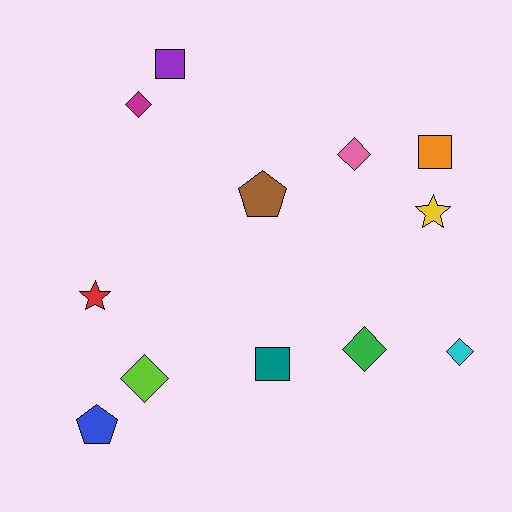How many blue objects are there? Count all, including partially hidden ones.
There is 1 blue object.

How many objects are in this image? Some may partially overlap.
There are 12 objects.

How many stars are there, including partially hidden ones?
There are 2 stars.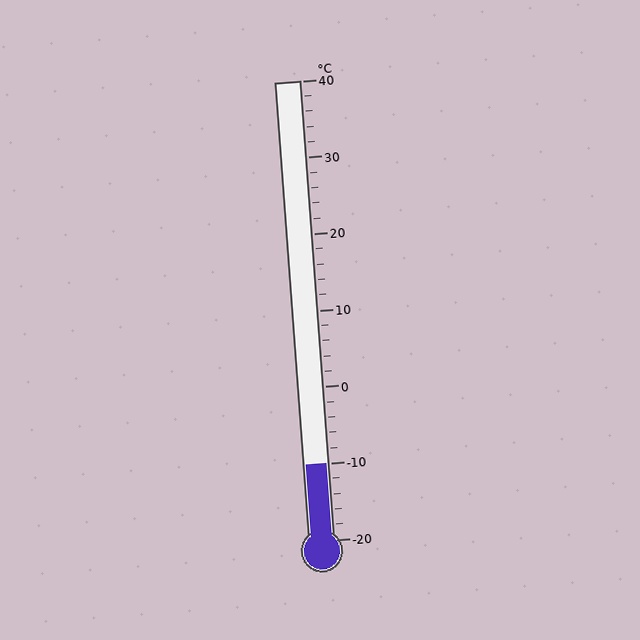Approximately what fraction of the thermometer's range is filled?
The thermometer is filled to approximately 15% of its range.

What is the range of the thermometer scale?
The thermometer scale ranges from -20°C to 40°C.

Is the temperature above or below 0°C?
The temperature is below 0°C.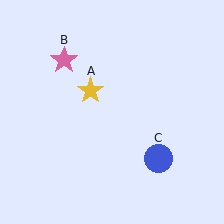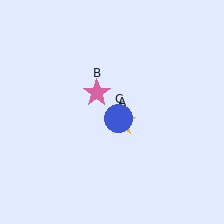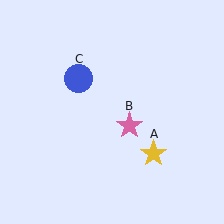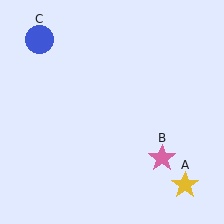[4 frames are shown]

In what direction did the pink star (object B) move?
The pink star (object B) moved down and to the right.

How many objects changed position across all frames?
3 objects changed position: yellow star (object A), pink star (object B), blue circle (object C).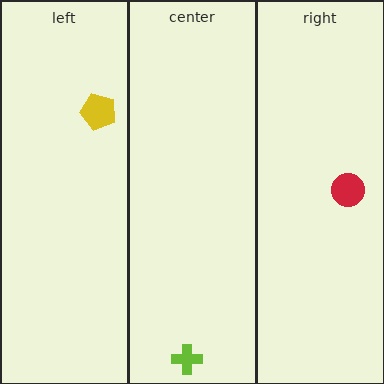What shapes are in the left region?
The yellow pentagon.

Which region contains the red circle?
The right region.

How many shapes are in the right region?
1.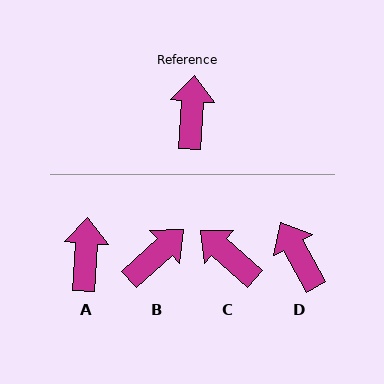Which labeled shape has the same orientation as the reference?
A.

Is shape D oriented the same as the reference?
No, it is off by about 33 degrees.